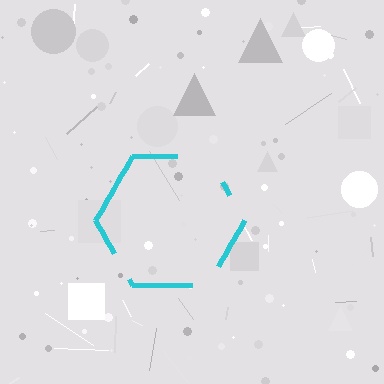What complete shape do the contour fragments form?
The contour fragments form a hexagon.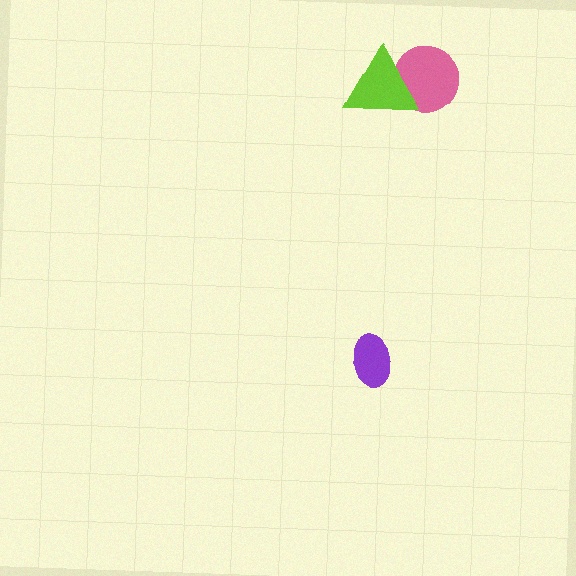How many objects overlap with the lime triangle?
1 object overlaps with the lime triangle.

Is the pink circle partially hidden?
Yes, it is partially covered by another shape.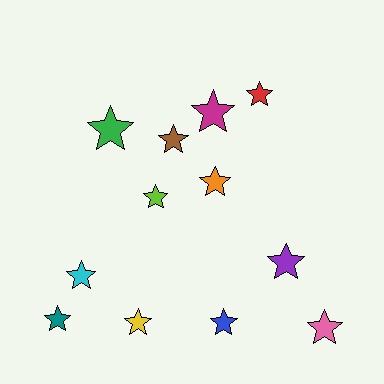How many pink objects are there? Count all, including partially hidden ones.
There is 1 pink object.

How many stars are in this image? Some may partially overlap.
There are 12 stars.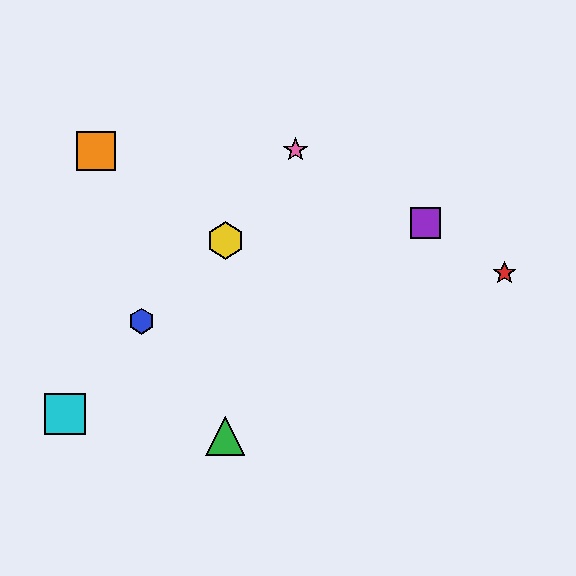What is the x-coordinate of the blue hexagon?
The blue hexagon is at x≈142.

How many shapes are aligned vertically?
2 shapes (the green triangle, the yellow hexagon) are aligned vertically.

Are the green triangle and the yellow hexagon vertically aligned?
Yes, both are at x≈225.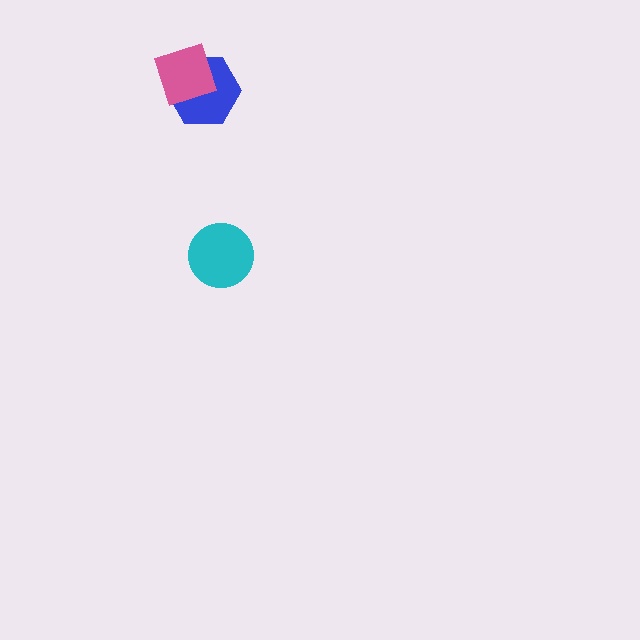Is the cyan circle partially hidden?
No, no other shape covers it.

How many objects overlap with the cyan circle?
0 objects overlap with the cyan circle.